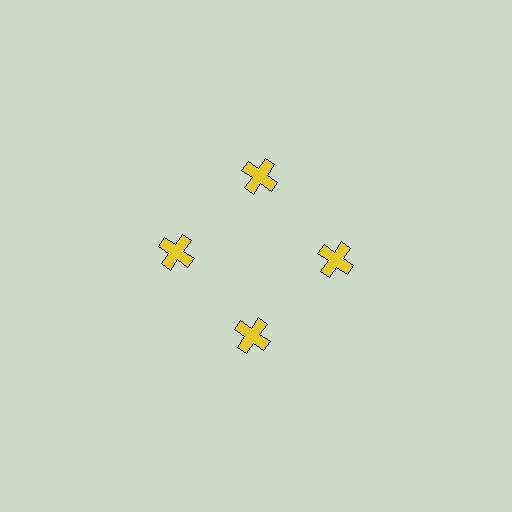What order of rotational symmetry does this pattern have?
This pattern has 4-fold rotational symmetry.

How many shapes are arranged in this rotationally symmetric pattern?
There are 4 shapes, arranged in 4 groups of 1.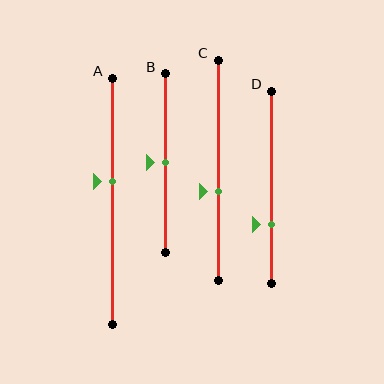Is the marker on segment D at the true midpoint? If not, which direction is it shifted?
No, the marker on segment D is shifted downward by about 19% of the segment length.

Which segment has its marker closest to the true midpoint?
Segment B has its marker closest to the true midpoint.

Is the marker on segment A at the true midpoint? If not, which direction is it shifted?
No, the marker on segment A is shifted upward by about 8% of the segment length.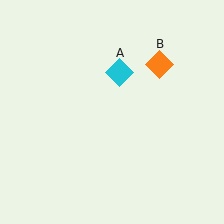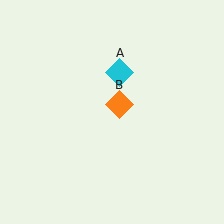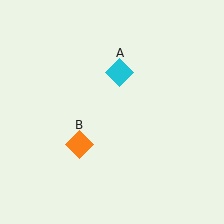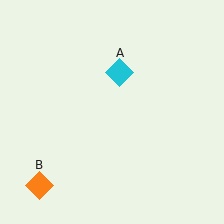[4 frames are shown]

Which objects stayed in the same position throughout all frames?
Cyan diamond (object A) remained stationary.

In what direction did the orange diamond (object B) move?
The orange diamond (object B) moved down and to the left.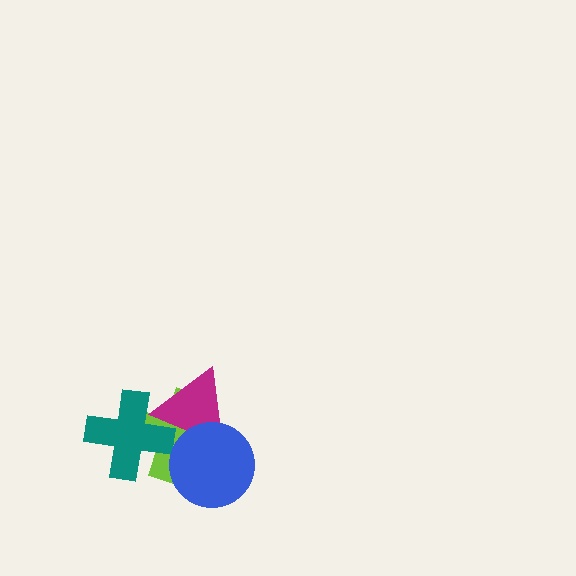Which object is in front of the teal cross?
The magenta triangle is in front of the teal cross.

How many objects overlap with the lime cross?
3 objects overlap with the lime cross.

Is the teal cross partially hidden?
Yes, it is partially covered by another shape.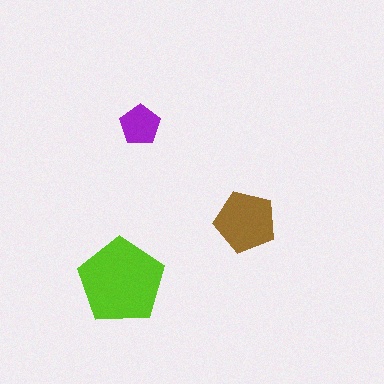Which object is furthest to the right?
The brown pentagon is rightmost.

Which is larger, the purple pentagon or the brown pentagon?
The brown one.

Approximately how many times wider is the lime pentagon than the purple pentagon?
About 2 times wider.